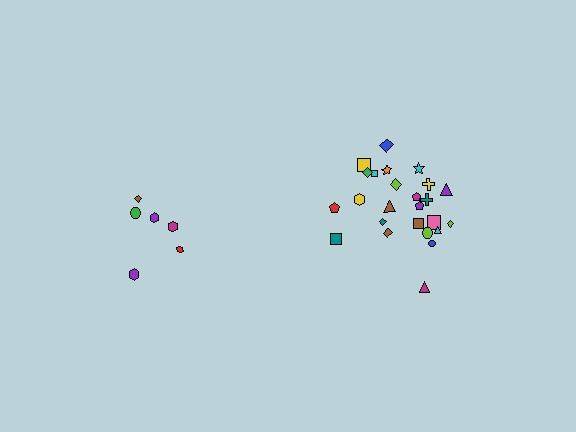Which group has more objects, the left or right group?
The right group.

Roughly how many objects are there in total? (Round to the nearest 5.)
Roughly 30 objects in total.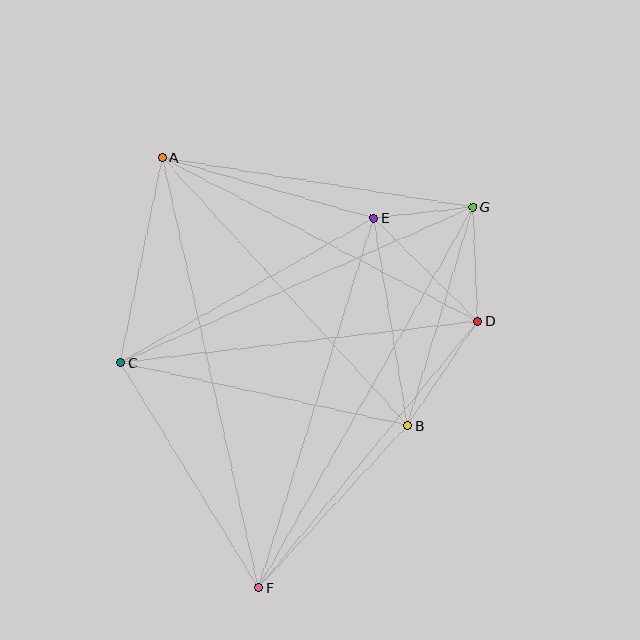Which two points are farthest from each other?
Points A and F are farthest from each other.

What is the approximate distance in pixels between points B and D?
The distance between B and D is approximately 126 pixels.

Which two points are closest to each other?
Points E and G are closest to each other.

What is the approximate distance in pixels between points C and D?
The distance between C and D is approximately 360 pixels.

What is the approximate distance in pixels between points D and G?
The distance between D and G is approximately 114 pixels.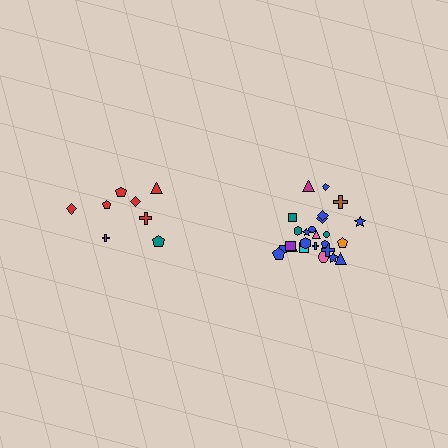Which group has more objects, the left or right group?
The right group.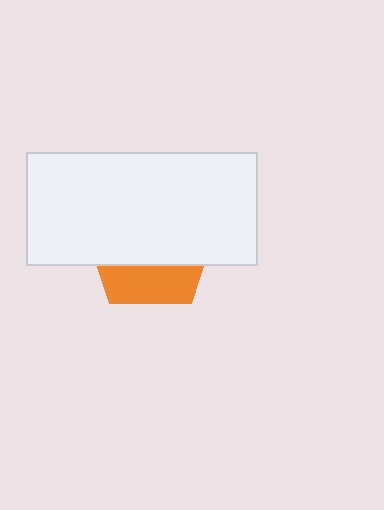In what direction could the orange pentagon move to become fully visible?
The orange pentagon could move down. That would shift it out from behind the white rectangle entirely.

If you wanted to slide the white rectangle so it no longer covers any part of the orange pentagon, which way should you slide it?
Slide it up — that is the most direct way to separate the two shapes.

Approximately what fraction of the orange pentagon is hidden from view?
Roughly 69% of the orange pentagon is hidden behind the white rectangle.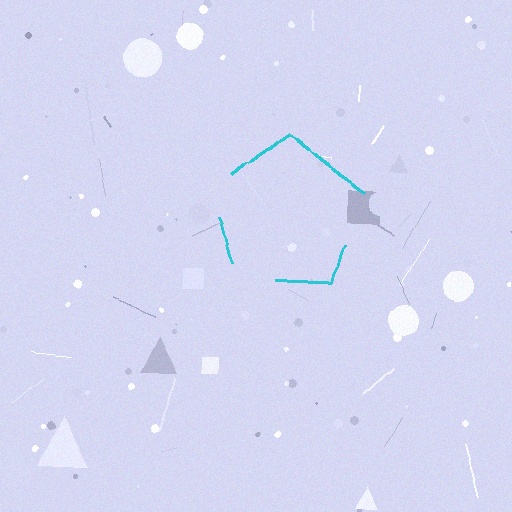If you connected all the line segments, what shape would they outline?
They would outline a pentagon.